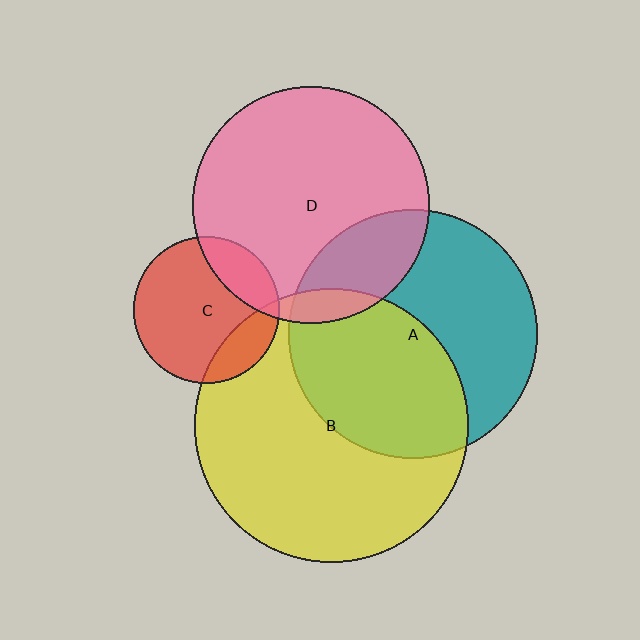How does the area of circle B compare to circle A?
Approximately 1.2 times.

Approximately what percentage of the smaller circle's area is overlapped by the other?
Approximately 20%.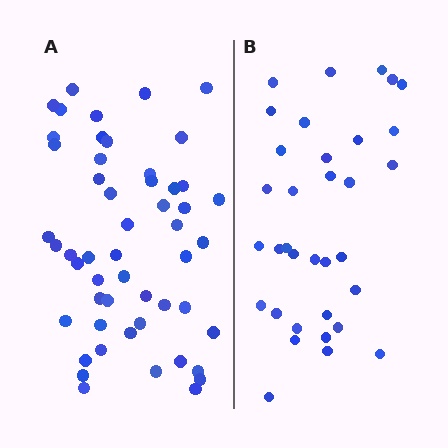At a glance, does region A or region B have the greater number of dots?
Region A (the left region) has more dots.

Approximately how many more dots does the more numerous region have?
Region A has approximately 20 more dots than region B.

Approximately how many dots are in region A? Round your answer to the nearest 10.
About 50 dots. (The exact count is 52, which rounds to 50.)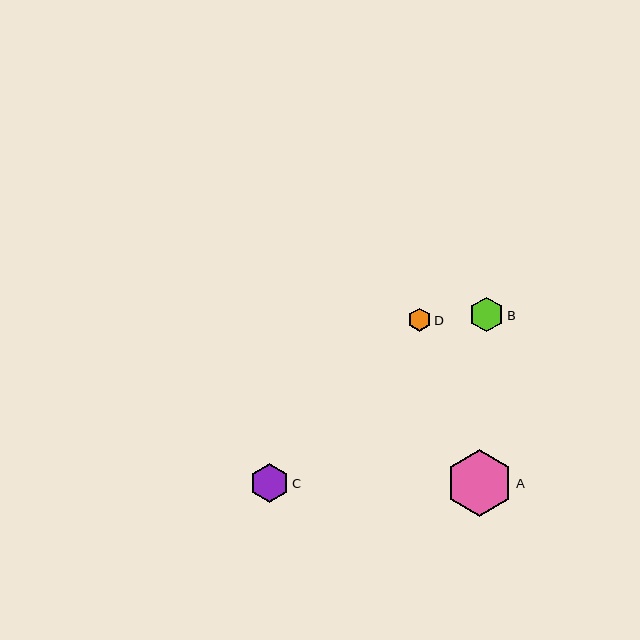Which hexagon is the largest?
Hexagon A is the largest with a size of approximately 67 pixels.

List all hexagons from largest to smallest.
From largest to smallest: A, C, B, D.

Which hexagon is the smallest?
Hexagon D is the smallest with a size of approximately 23 pixels.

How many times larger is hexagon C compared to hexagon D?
Hexagon C is approximately 1.7 times the size of hexagon D.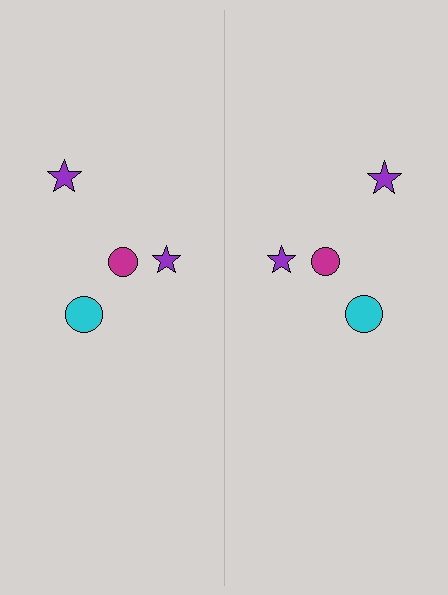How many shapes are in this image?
There are 8 shapes in this image.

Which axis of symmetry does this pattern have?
The pattern has a vertical axis of symmetry running through the center of the image.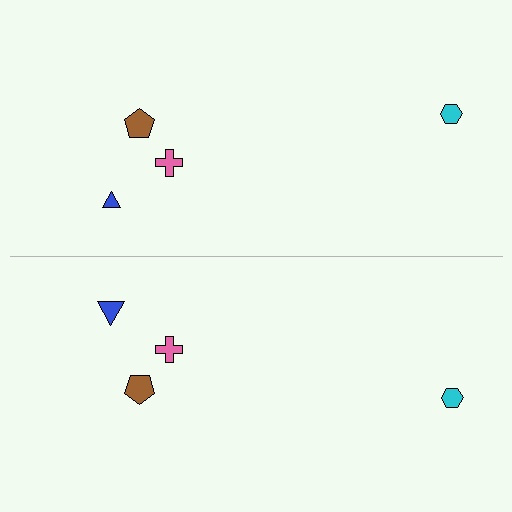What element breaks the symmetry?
The blue triangle on the bottom side has a different size than its mirror counterpart.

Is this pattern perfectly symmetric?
No, the pattern is not perfectly symmetric. The blue triangle on the bottom side has a different size than its mirror counterpart.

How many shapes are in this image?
There are 8 shapes in this image.